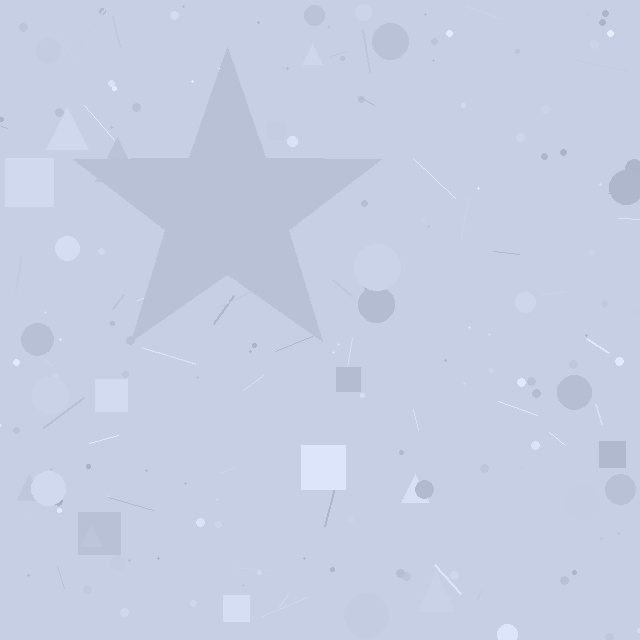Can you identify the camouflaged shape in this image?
The camouflaged shape is a star.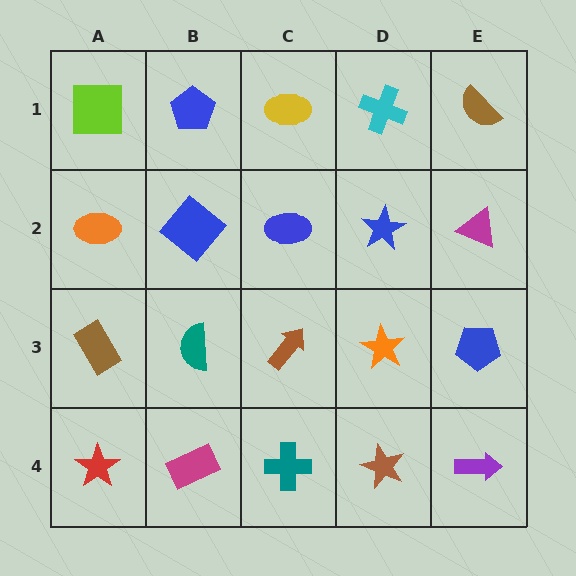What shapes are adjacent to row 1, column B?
A blue diamond (row 2, column B), a lime square (row 1, column A), a yellow ellipse (row 1, column C).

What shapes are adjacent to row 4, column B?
A teal semicircle (row 3, column B), a red star (row 4, column A), a teal cross (row 4, column C).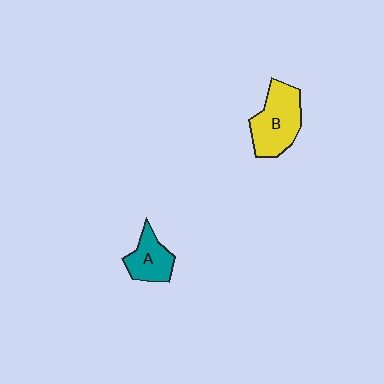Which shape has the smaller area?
Shape A (teal).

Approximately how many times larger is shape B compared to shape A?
Approximately 1.5 times.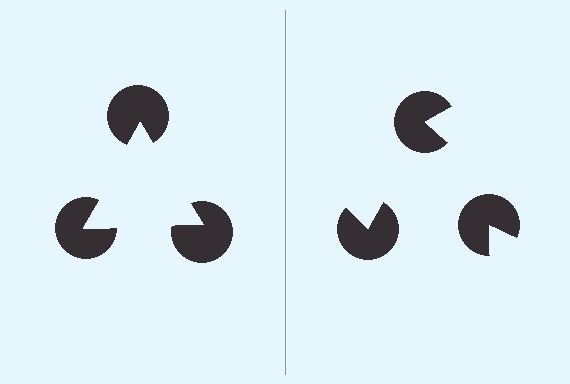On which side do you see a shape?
An illusory triangle appears on the left side. On the right side the wedge cuts are rotated, so no coherent shape forms.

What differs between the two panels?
The pac-man discs are positioned identically on both sides; only the wedge orientations differ. On the left they align to a triangle; on the right they are misaligned.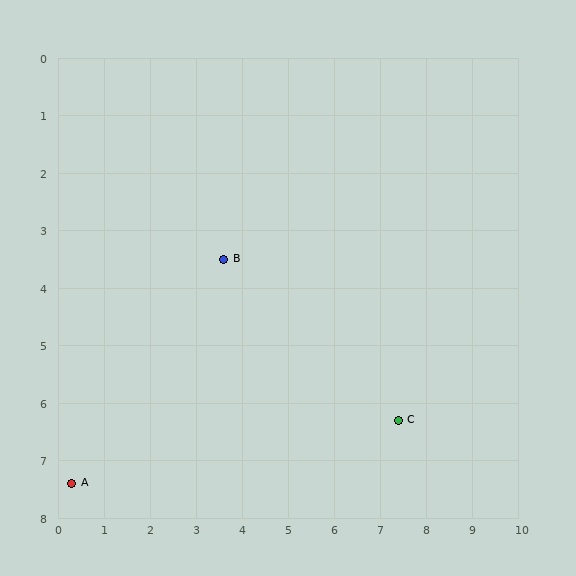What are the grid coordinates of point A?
Point A is at approximately (0.3, 7.4).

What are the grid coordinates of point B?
Point B is at approximately (3.6, 3.5).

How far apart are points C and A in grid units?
Points C and A are about 7.2 grid units apart.